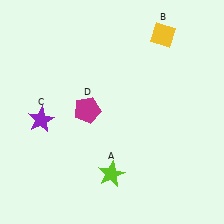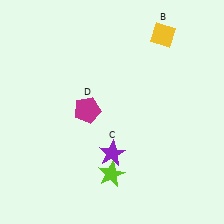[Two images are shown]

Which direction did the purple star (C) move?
The purple star (C) moved right.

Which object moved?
The purple star (C) moved right.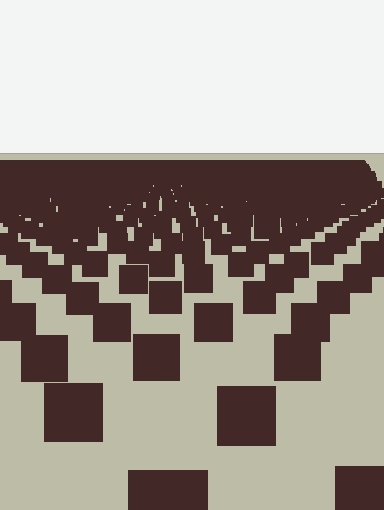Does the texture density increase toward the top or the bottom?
Density increases toward the top.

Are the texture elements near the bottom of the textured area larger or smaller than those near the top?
Larger. Near the bottom, elements are closer to the viewer and appear at a bigger on-screen size.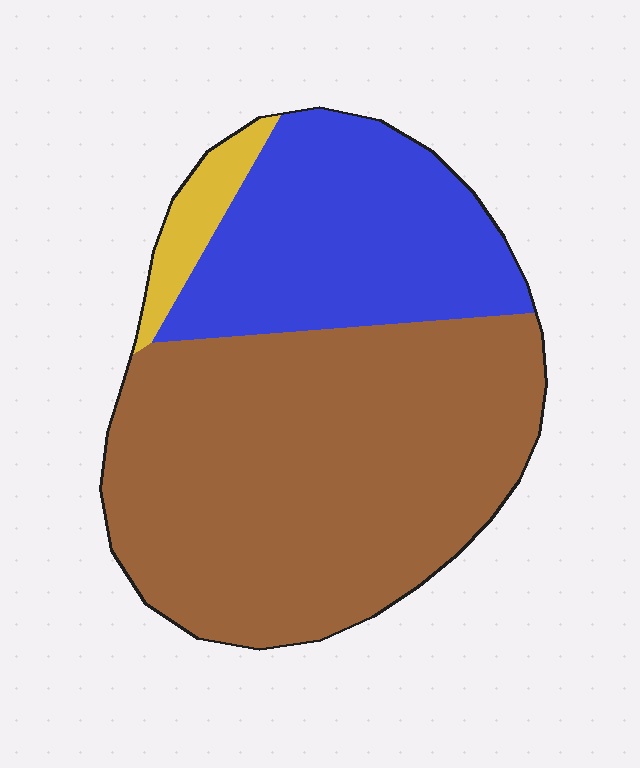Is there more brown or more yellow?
Brown.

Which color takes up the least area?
Yellow, at roughly 5%.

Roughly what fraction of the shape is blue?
Blue takes up about one third (1/3) of the shape.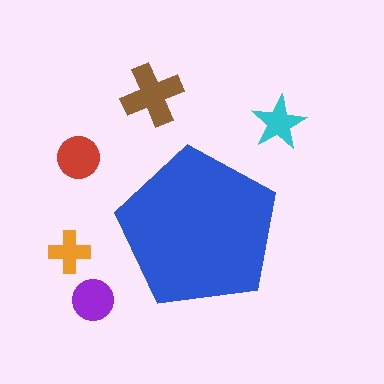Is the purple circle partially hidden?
No, the purple circle is fully visible.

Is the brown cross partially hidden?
No, the brown cross is fully visible.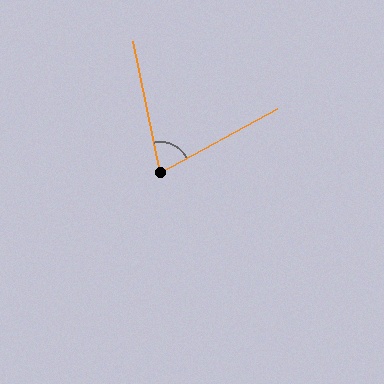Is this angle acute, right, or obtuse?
It is acute.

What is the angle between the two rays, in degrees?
Approximately 73 degrees.